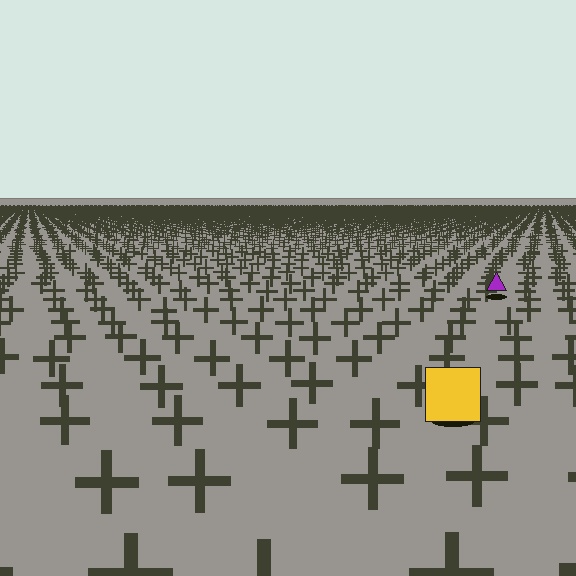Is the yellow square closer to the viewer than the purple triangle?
Yes. The yellow square is closer — you can tell from the texture gradient: the ground texture is coarser near it.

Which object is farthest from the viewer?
The purple triangle is farthest from the viewer. It appears smaller and the ground texture around it is denser.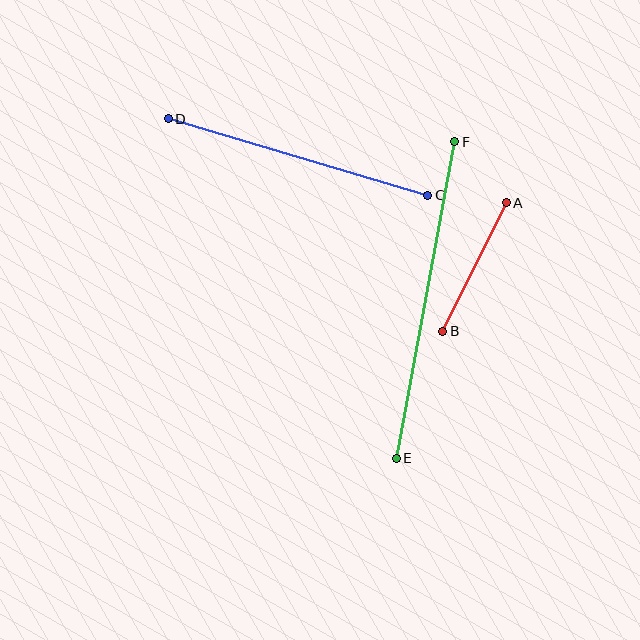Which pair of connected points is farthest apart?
Points E and F are farthest apart.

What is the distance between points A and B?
The distance is approximately 143 pixels.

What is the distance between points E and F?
The distance is approximately 322 pixels.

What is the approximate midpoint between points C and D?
The midpoint is at approximately (298, 157) pixels.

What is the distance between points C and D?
The distance is approximately 271 pixels.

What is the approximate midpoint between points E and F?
The midpoint is at approximately (425, 300) pixels.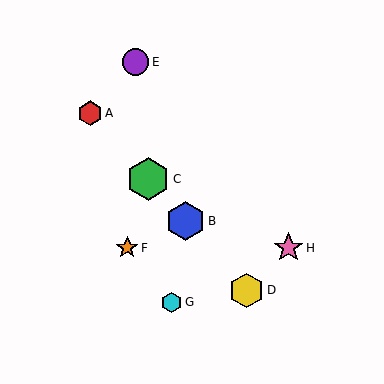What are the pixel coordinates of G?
Object G is at (172, 302).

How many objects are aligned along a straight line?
4 objects (A, B, C, D) are aligned along a straight line.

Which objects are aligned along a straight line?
Objects A, B, C, D are aligned along a straight line.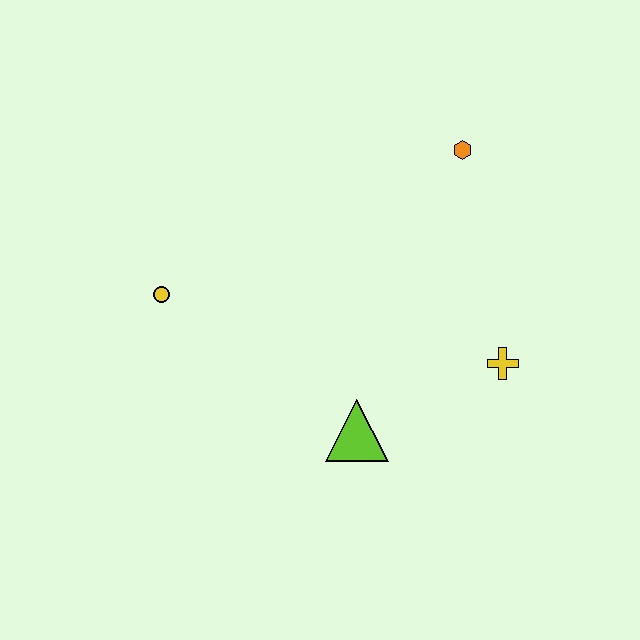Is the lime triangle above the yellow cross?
No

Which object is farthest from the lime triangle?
The orange hexagon is farthest from the lime triangle.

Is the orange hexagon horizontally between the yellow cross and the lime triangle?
Yes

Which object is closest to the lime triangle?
The yellow cross is closest to the lime triangle.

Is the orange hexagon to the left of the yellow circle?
No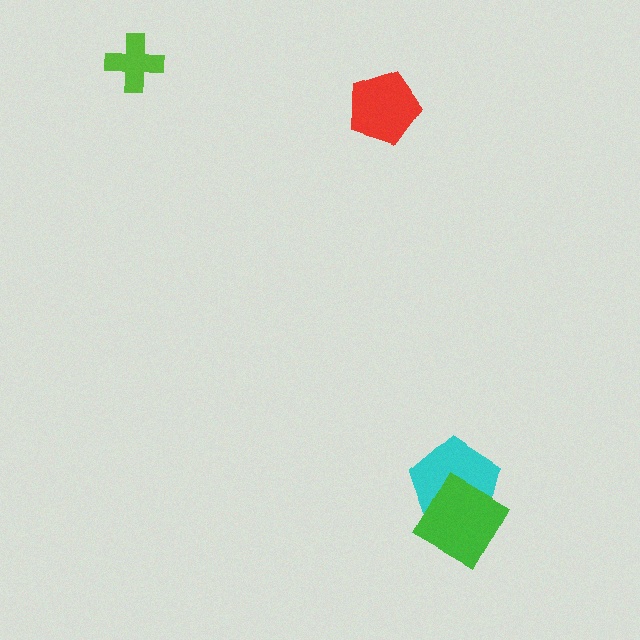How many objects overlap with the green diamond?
1 object overlaps with the green diamond.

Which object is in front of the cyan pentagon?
The green diamond is in front of the cyan pentagon.